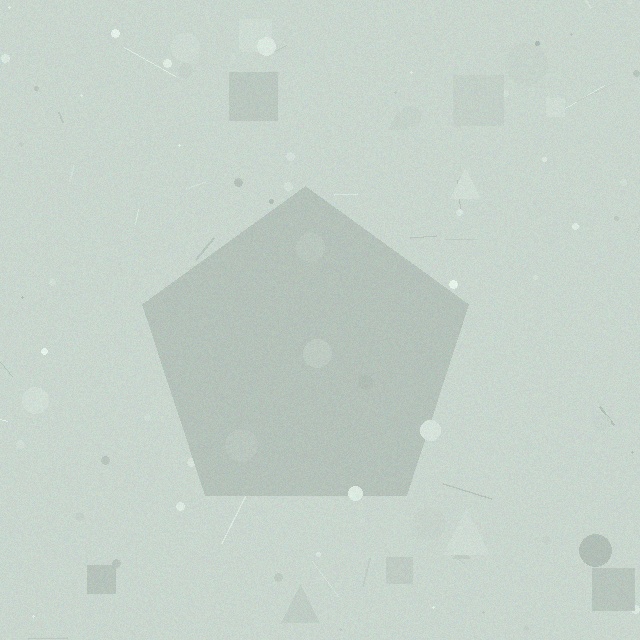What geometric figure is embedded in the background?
A pentagon is embedded in the background.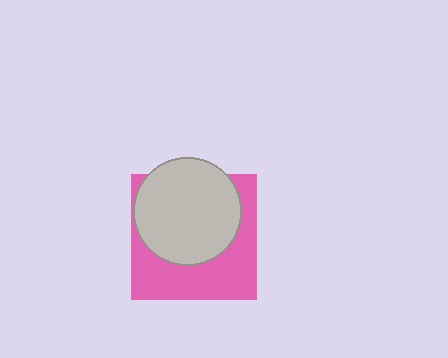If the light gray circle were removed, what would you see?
You would see the complete pink square.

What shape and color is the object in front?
The object in front is a light gray circle.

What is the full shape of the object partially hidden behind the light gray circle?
The partially hidden object is a pink square.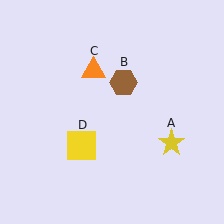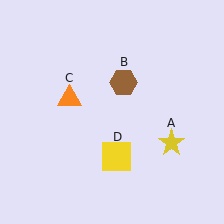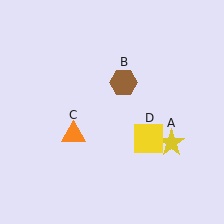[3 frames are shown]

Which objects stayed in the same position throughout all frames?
Yellow star (object A) and brown hexagon (object B) remained stationary.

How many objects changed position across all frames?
2 objects changed position: orange triangle (object C), yellow square (object D).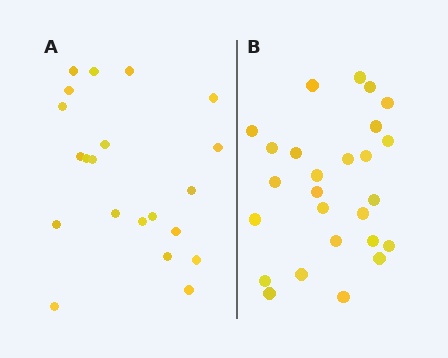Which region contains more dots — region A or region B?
Region B (the right region) has more dots.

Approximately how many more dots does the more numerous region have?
Region B has about 5 more dots than region A.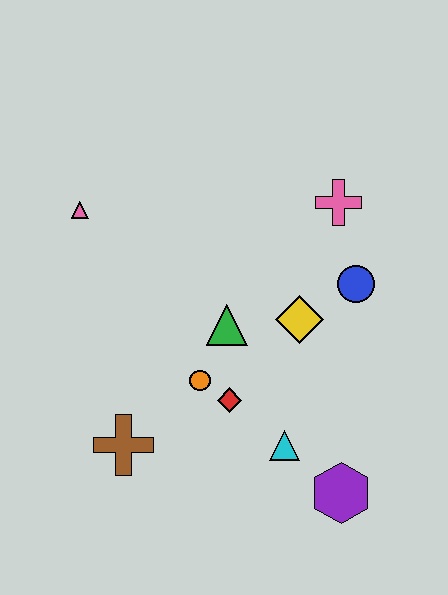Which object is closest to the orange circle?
The red diamond is closest to the orange circle.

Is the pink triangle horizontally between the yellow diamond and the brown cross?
No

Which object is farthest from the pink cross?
The brown cross is farthest from the pink cross.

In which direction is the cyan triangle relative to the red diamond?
The cyan triangle is to the right of the red diamond.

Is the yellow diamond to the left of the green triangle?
No